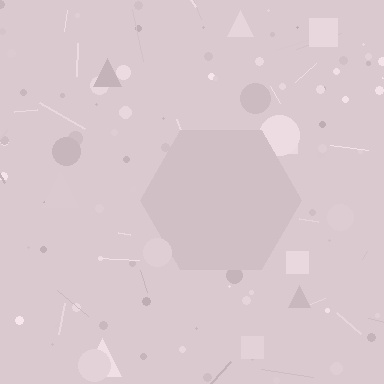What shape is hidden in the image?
A hexagon is hidden in the image.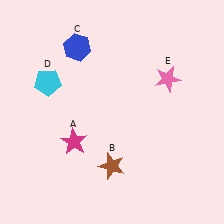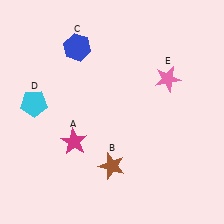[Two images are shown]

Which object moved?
The cyan pentagon (D) moved down.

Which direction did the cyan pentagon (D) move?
The cyan pentagon (D) moved down.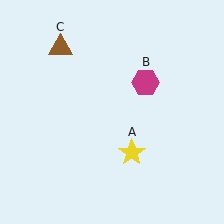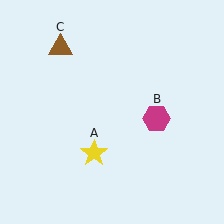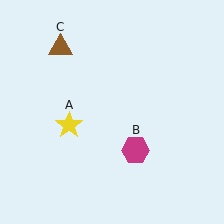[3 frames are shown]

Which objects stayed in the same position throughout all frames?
Brown triangle (object C) remained stationary.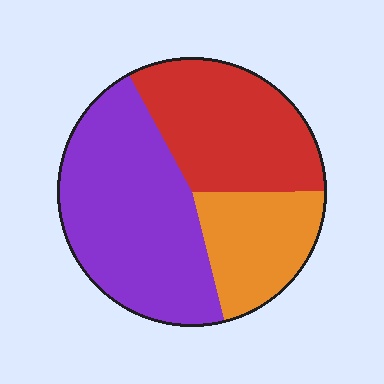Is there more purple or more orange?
Purple.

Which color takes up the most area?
Purple, at roughly 45%.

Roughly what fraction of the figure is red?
Red covers around 35% of the figure.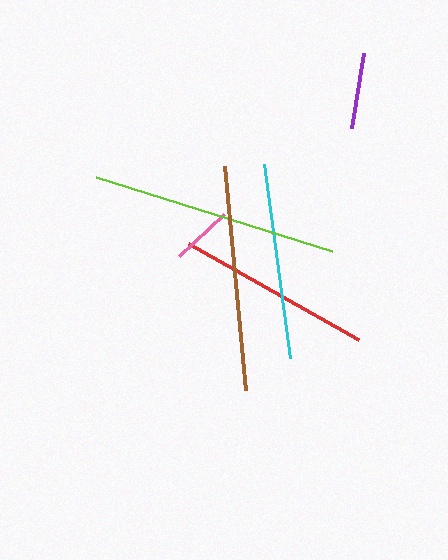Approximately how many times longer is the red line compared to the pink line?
The red line is approximately 3.2 times the length of the pink line.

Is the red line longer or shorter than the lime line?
The lime line is longer than the red line.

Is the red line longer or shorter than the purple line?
The red line is longer than the purple line.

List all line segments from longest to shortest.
From longest to shortest: lime, brown, cyan, red, purple, pink.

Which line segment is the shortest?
The pink line is the shortest at approximately 62 pixels.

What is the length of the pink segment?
The pink segment is approximately 62 pixels long.